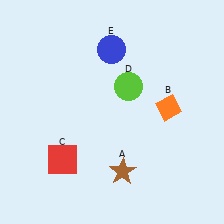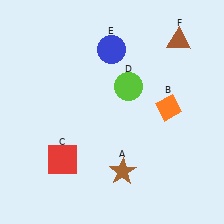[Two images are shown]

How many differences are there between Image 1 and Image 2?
There is 1 difference between the two images.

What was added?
A brown triangle (F) was added in Image 2.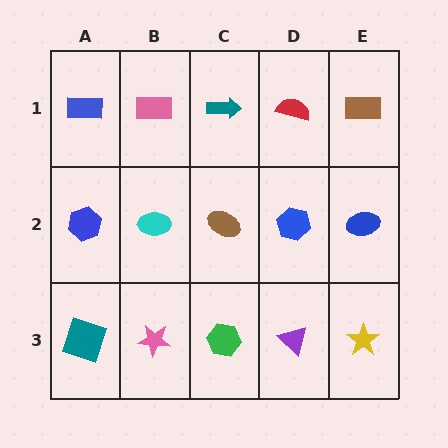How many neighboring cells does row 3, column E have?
2.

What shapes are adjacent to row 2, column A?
A blue rectangle (row 1, column A), a teal square (row 3, column A), a cyan ellipse (row 2, column B).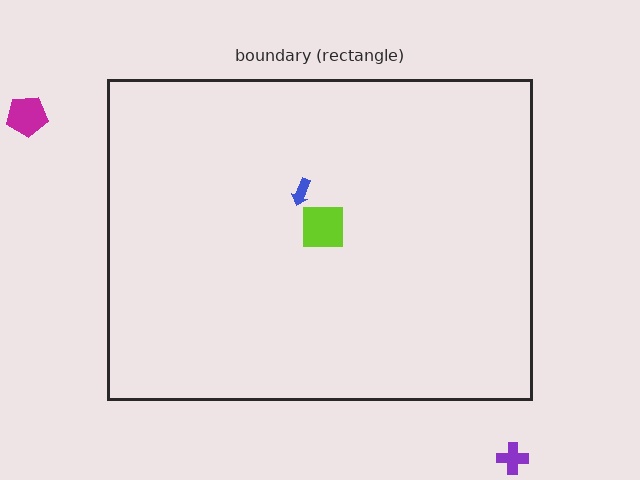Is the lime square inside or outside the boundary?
Inside.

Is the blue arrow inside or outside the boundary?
Inside.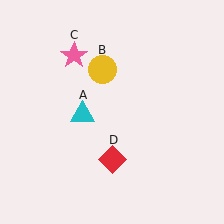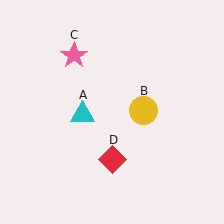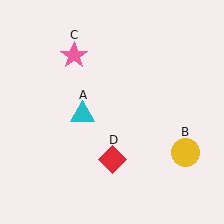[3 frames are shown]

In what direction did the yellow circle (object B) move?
The yellow circle (object B) moved down and to the right.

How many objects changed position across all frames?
1 object changed position: yellow circle (object B).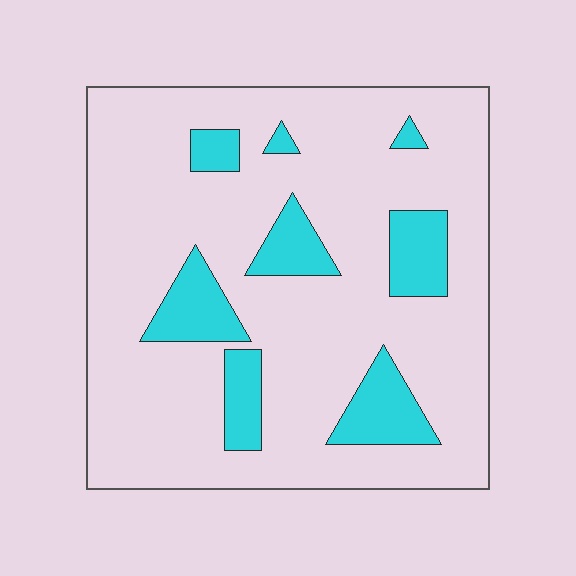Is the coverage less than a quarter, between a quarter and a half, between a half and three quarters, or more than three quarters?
Less than a quarter.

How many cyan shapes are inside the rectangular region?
8.